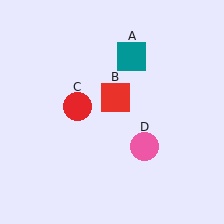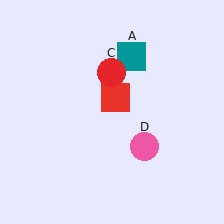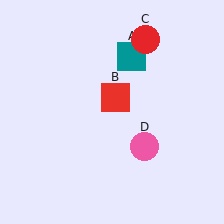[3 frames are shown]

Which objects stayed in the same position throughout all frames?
Teal square (object A) and red square (object B) and pink circle (object D) remained stationary.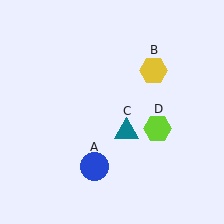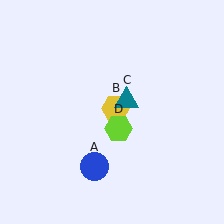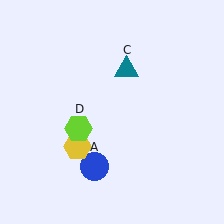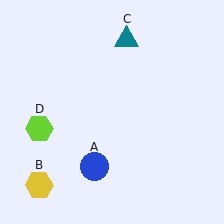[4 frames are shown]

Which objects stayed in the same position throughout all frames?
Blue circle (object A) remained stationary.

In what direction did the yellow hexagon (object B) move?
The yellow hexagon (object B) moved down and to the left.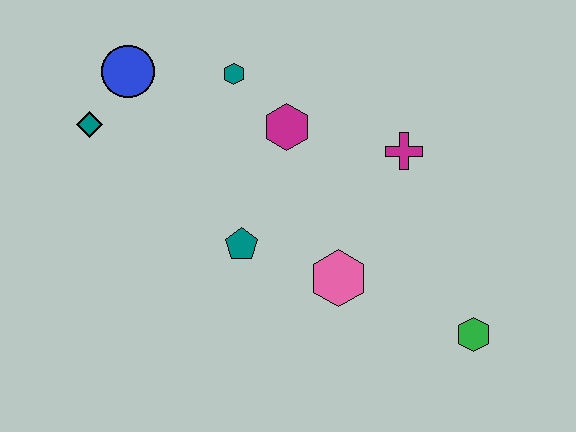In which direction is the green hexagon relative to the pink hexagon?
The green hexagon is to the right of the pink hexagon.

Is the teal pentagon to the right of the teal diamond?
Yes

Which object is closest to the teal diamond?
The blue circle is closest to the teal diamond.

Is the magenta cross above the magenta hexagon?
No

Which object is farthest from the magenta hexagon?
The green hexagon is farthest from the magenta hexagon.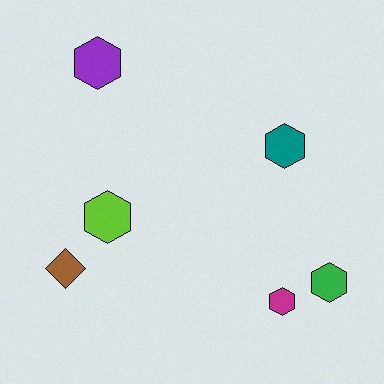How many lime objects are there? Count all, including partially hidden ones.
There is 1 lime object.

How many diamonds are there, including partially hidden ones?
There is 1 diamond.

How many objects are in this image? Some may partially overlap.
There are 6 objects.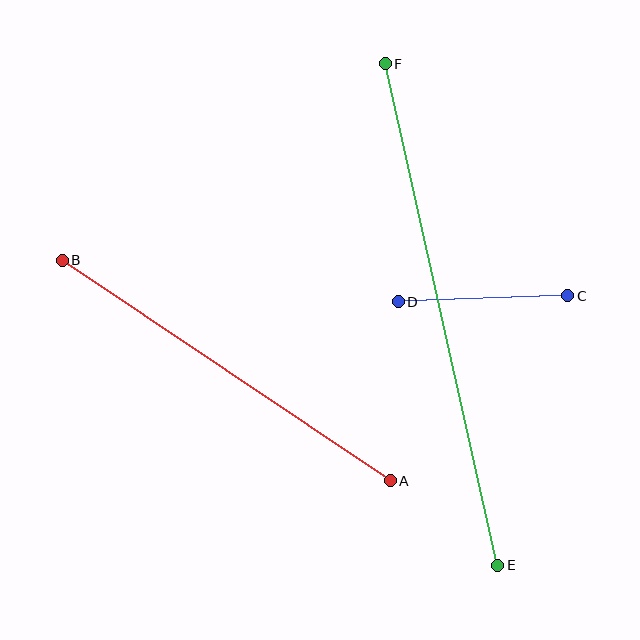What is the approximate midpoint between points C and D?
The midpoint is at approximately (483, 299) pixels.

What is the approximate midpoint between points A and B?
The midpoint is at approximately (226, 371) pixels.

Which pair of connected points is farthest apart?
Points E and F are farthest apart.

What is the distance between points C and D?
The distance is approximately 170 pixels.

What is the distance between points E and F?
The distance is approximately 514 pixels.